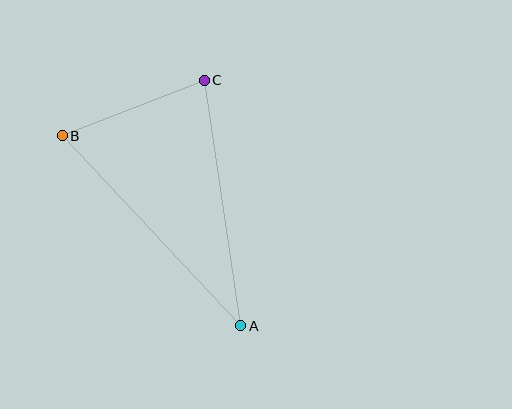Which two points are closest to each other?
Points B and C are closest to each other.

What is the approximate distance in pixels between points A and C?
The distance between A and C is approximately 248 pixels.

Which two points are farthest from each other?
Points A and B are farthest from each other.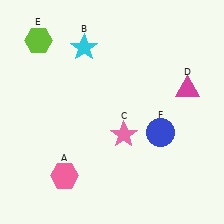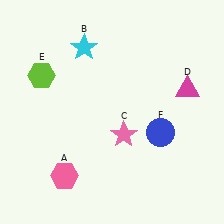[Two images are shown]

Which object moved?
The lime hexagon (E) moved down.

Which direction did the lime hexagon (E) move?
The lime hexagon (E) moved down.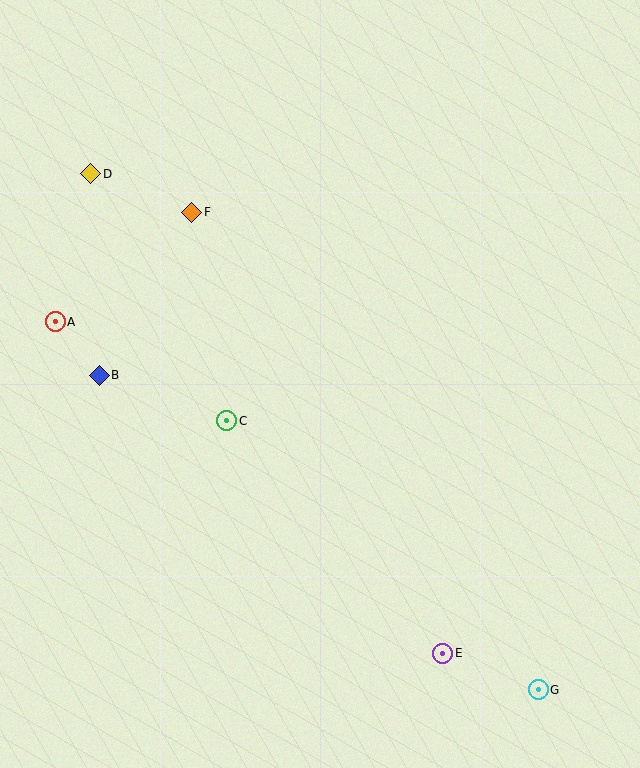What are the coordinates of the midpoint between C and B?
The midpoint between C and B is at (163, 398).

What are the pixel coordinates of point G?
Point G is at (538, 690).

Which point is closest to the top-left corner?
Point D is closest to the top-left corner.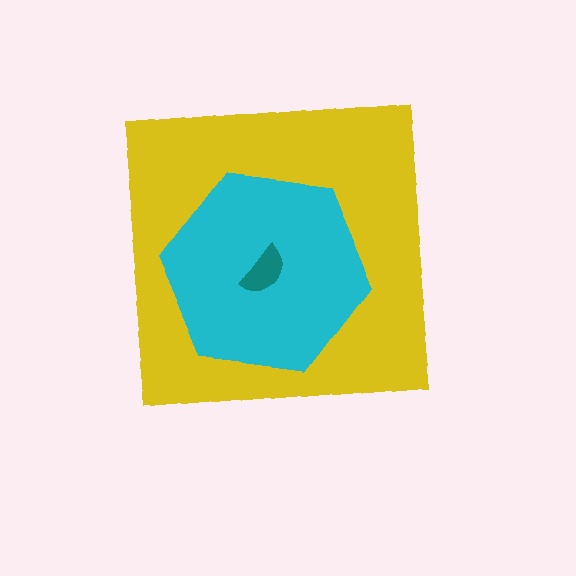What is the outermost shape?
The yellow square.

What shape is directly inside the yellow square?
The cyan hexagon.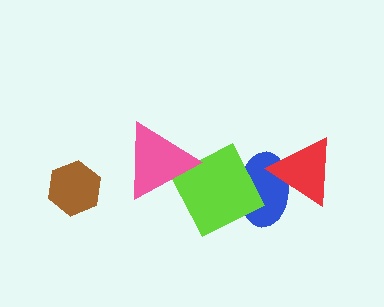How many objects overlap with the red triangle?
1 object overlaps with the red triangle.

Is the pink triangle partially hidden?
No, no other shape covers it.